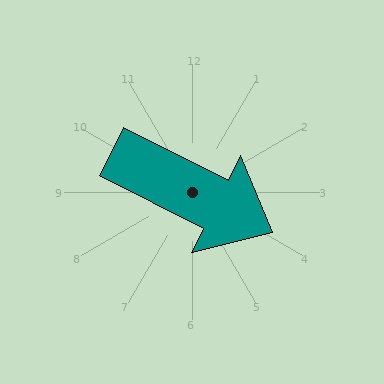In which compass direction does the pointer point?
Southeast.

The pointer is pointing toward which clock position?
Roughly 4 o'clock.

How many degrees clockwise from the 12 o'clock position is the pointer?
Approximately 117 degrees.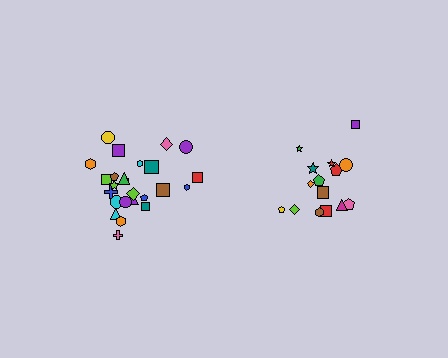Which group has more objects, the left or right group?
The left group.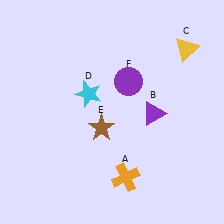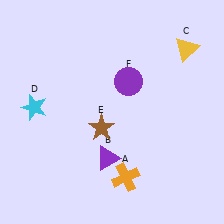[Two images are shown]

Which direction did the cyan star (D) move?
The cyan star (D) moved left.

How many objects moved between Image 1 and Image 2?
2 objects moved between the two images.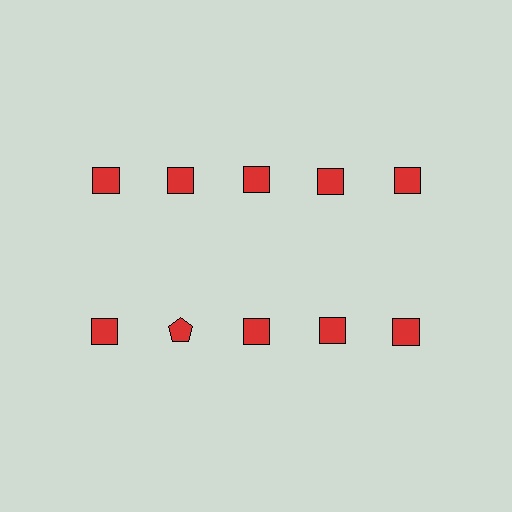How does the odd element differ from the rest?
It has a different shape: pentagon instead of square.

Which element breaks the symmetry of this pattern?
The red pentagon in the second row, second from left column breaks the symmetry. All other shapes are red squares.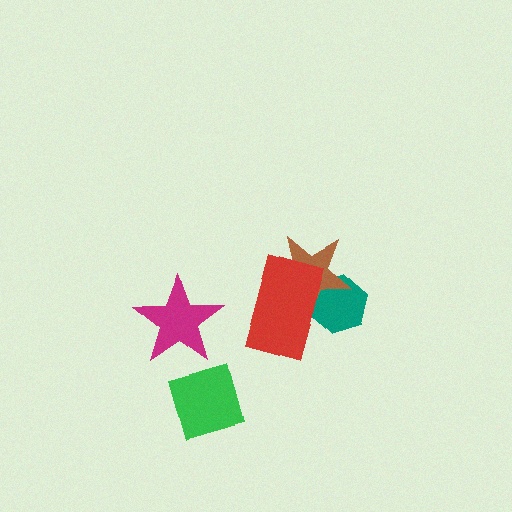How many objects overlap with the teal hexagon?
2 objects overlap with the teal hexagon.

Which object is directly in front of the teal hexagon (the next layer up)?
The brown star is directly in front of the teal hexagon.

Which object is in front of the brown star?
The red rectangle is in front of the brown star.